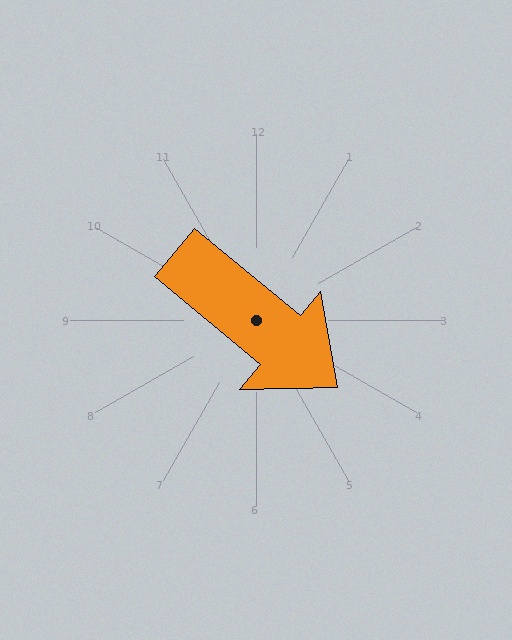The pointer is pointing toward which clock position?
Roughly 4 o'clock.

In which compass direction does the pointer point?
Southeast.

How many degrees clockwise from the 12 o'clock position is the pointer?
Approximately 130 degrees.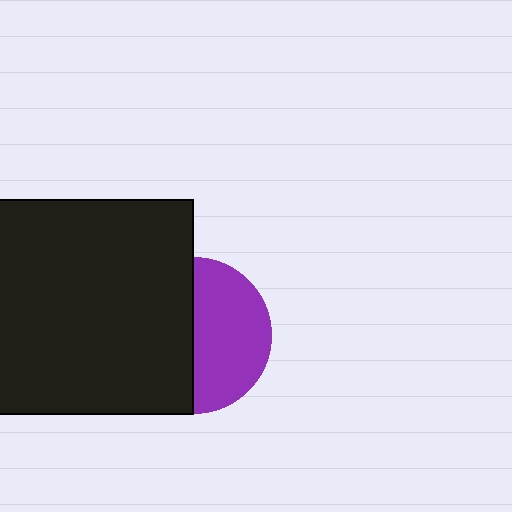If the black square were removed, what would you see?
You would see the complete purple circle.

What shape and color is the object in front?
The object in front is a black square.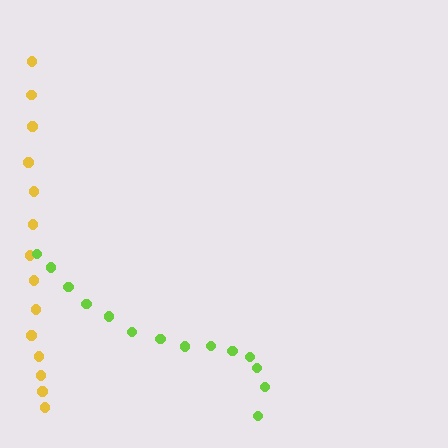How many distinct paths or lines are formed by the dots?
There are 2 distinct paths.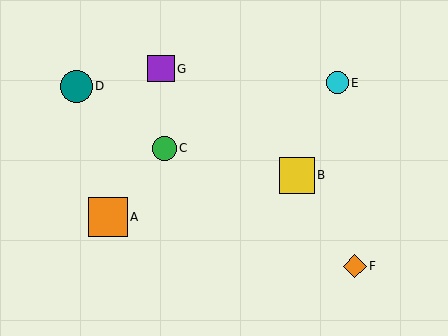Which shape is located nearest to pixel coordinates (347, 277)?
The orange diamond (labeled F) at (355, 266) is nearest to that location.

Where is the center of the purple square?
The center of the purple square is at (161, 69).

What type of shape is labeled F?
Shape F is an orange diamond.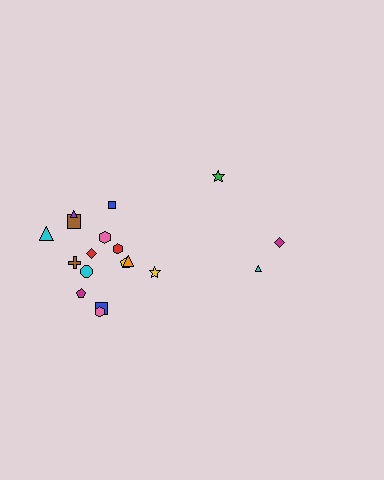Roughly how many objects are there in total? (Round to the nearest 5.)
Roughly 20 objects in total.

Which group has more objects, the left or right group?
The left group.